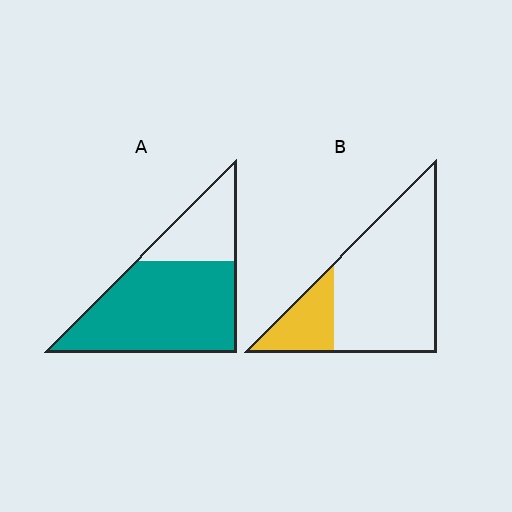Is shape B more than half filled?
No.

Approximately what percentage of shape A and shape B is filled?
A is approximately 70% and B is approximately 20%.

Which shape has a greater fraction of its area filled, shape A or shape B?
Shape A.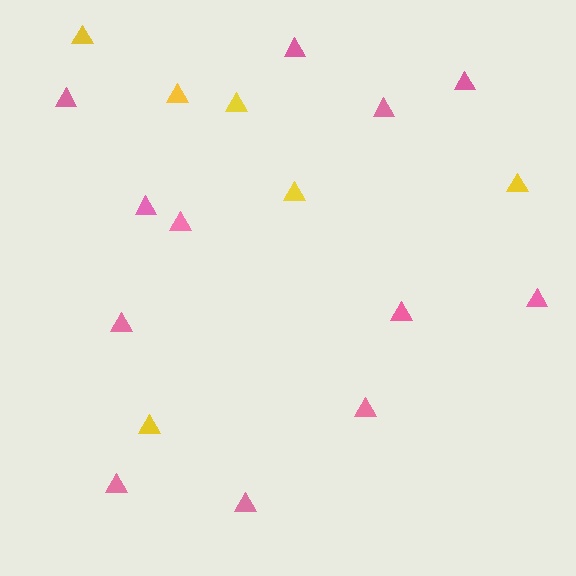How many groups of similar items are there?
There are 2 groups: one group of yellow triangles (6) and one group of pink triangles (12).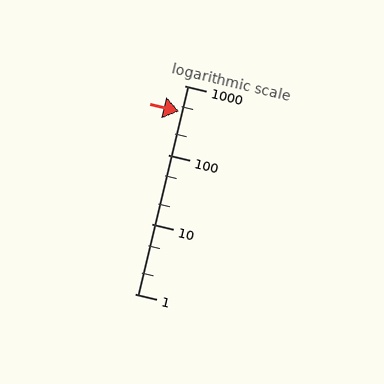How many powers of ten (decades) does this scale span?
The scale spans 3 decades, from 1 to 1000.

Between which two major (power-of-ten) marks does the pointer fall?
The pointer is between 100 and 1000.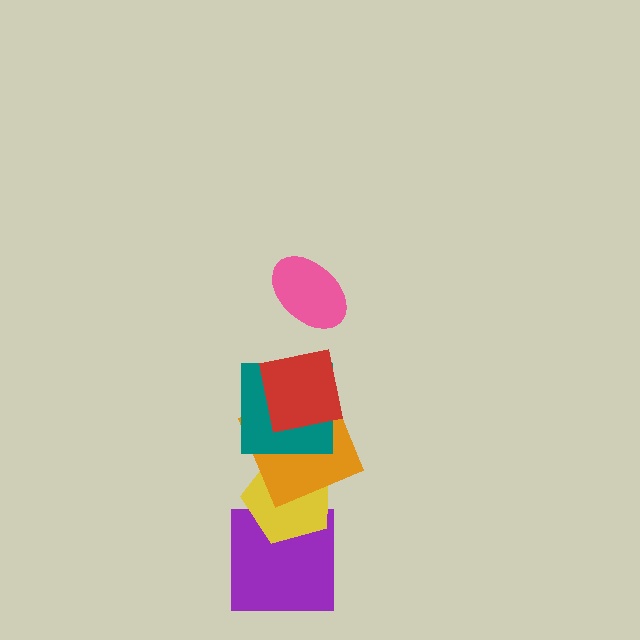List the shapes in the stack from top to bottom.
From top to bottom: the pink ellipse, the red square, the teal square, the orange square, the yellow pentagon, the purple square.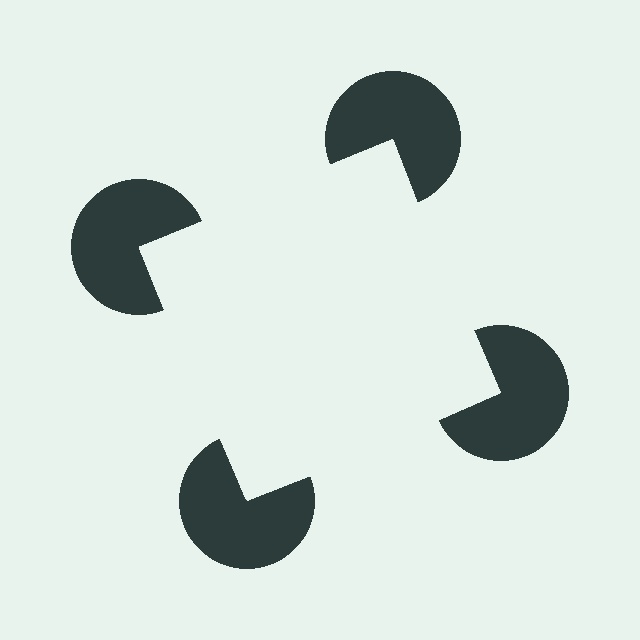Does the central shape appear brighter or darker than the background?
It typically appears slightly brighter than the background, even though no actual brightness change is drawn.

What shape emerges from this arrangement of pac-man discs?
An illusory square — its edges are inferred from the aligned wedge cuts in the pac-man discs, not physically drawn.